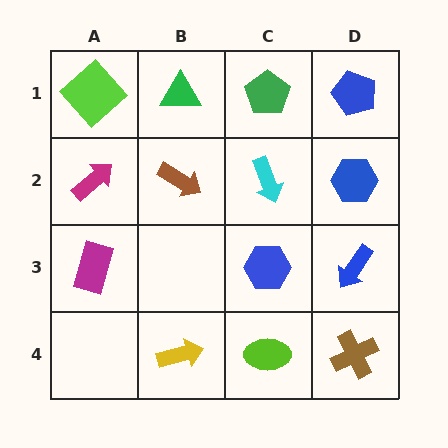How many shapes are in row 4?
3 shapes.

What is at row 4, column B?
A yellow arrow.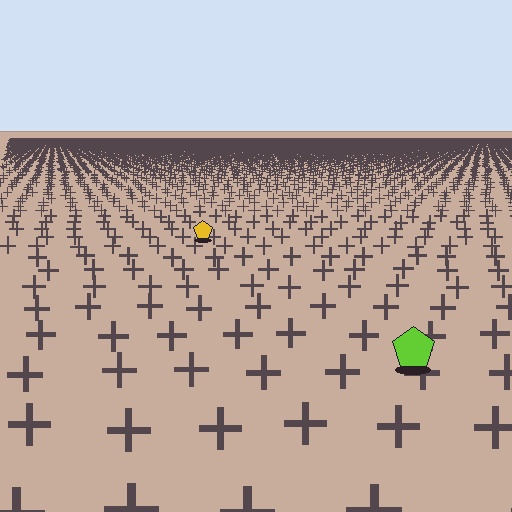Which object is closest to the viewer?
The lime pentagon is closest. The texture marks near it are larger and more spread out.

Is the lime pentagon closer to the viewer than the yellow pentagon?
Yes. The lime pentagon is closer — you can tell from the texture gradient: the ground texture is coarser near it.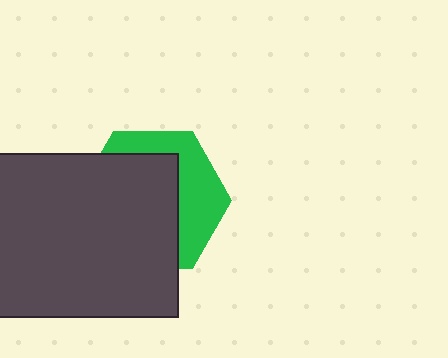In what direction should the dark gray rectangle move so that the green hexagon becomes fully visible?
The dark gray rectangle should move toward the lower-left. That is the shortest direction to clear the overlap and leave the green hexagon fully visible.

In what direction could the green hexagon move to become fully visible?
The green hexagon could move toward the upper-right. That would shift it out from behind the dark gray rectangle entirely.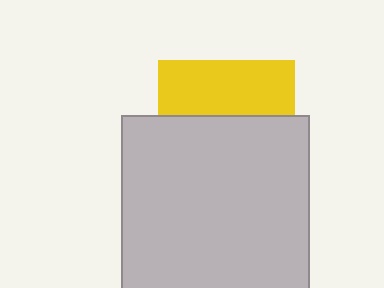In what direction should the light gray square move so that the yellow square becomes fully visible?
The light gray square should move down. That is the shortest direction to clear the overlap and leave the yellow square fully visible.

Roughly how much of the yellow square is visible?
A small part of it is visible (roughly 41%).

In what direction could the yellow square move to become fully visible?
The yellow square could move up. That would shift it out from behind the light gray square entirely.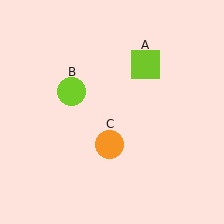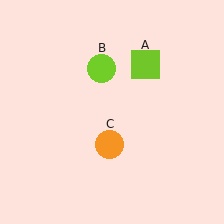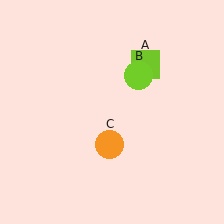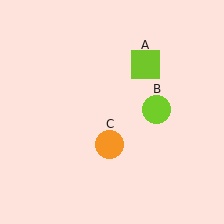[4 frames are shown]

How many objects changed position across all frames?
1 object changed position: lime circle (object B).